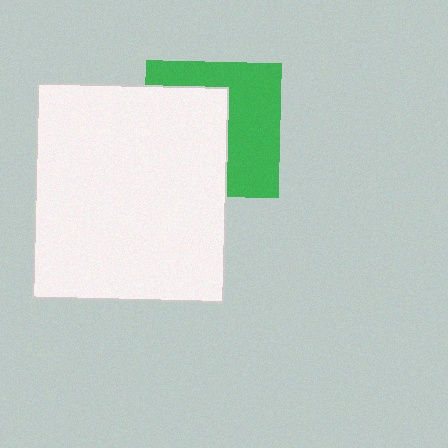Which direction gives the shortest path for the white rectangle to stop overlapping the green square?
Moving left gives the shortest separation.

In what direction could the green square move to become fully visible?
The green square could move right. That would shift it out from behind the white rectangle entirely.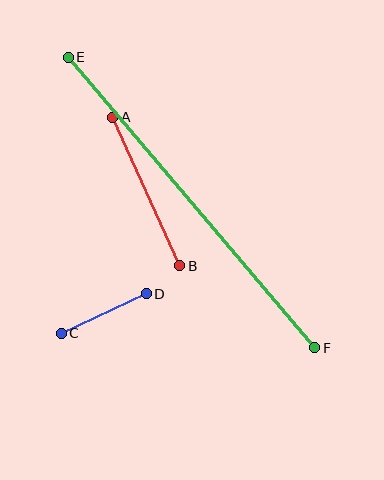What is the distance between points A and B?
The distance is approximately 163 pixels.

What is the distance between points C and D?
The distance is approximately 93 pixels.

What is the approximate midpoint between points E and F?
The midpoint is at approximately (192, 203) pixels.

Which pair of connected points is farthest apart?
Points E and F are farthest apart.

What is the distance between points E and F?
The distance is approximately 381 pixels.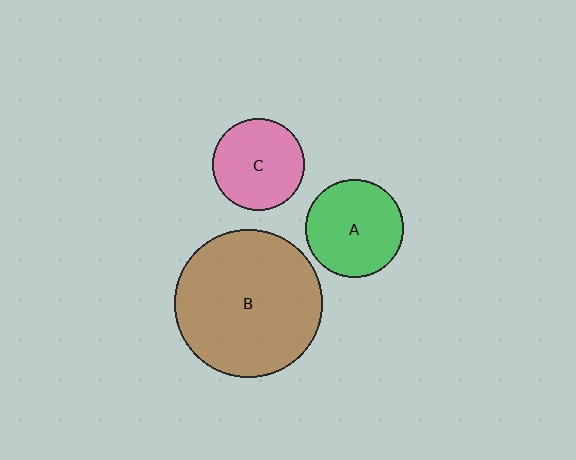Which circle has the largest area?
Circle B (brown).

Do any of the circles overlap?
No, none of the circles overlap.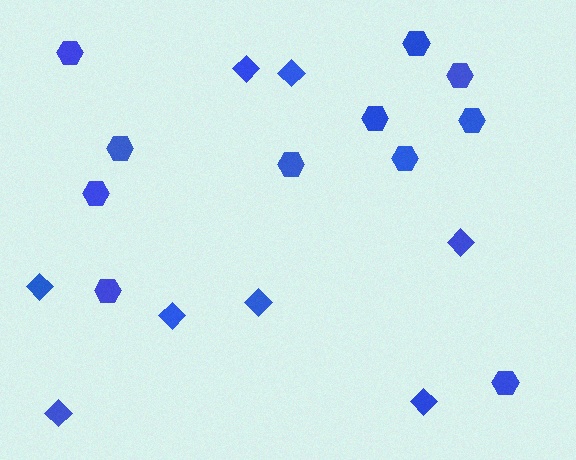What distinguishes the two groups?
There are 2 groups: one group of diamonds (8) and one group of hexagons (11).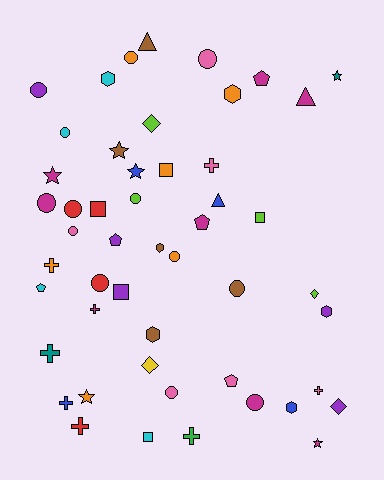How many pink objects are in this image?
There are 6 pink objects.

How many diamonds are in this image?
There are 4 diamonds.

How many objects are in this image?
There are 50 objects.